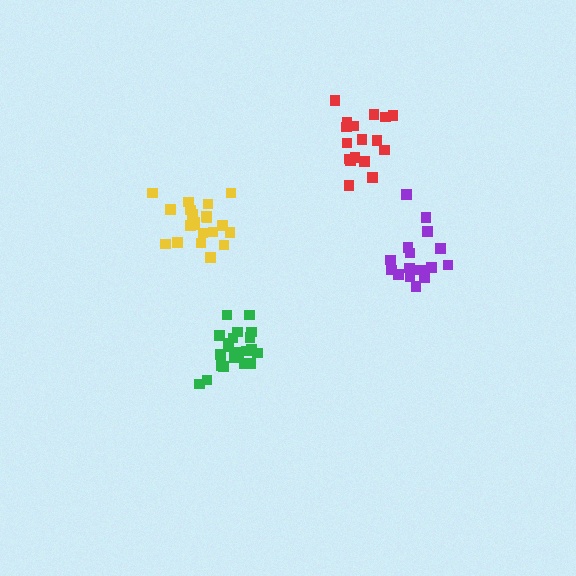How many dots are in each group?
Group 1: 21 dots, Group 2: 17 dots, Group 3: 21 dots, Group 4: 17 dots (76 total).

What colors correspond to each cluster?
The clusters are colored: yellow, purple, green, red.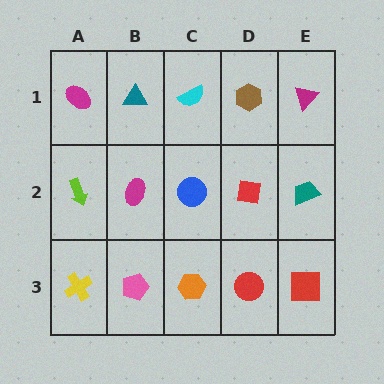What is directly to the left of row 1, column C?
A teal triangle.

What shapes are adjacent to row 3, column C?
A blue circle (row 2, column C), a pink pentagon (row 3, column B), a red circle (row 3, column D).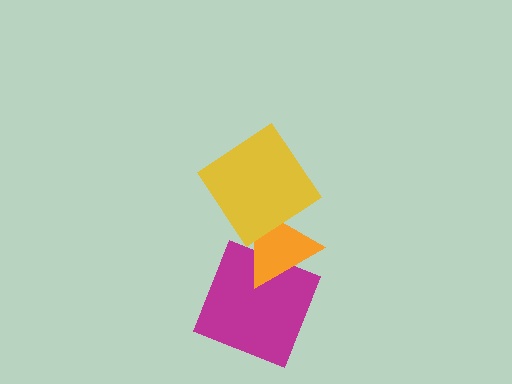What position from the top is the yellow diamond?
The yellow diamond is 1st from the top.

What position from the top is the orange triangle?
The orange triangle is 2nd from the top.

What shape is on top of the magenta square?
The orange triangle is on top of the magenta square.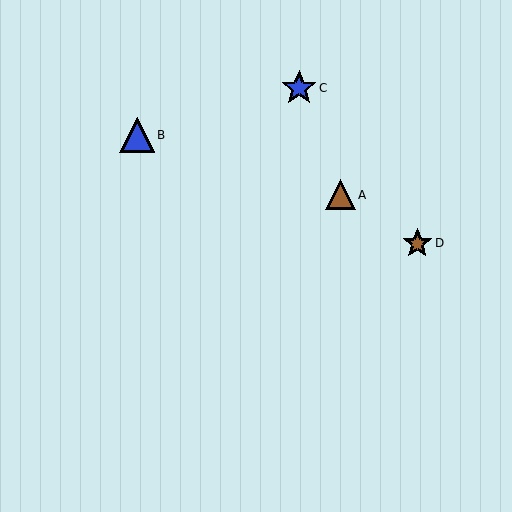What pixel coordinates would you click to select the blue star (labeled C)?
Click at (299, 88) to select the blue star C.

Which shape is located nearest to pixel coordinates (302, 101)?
The blue star (labeled C) at (299, 88) is nearest to that location.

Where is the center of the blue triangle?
The center of the blue triangle is at (137, 135).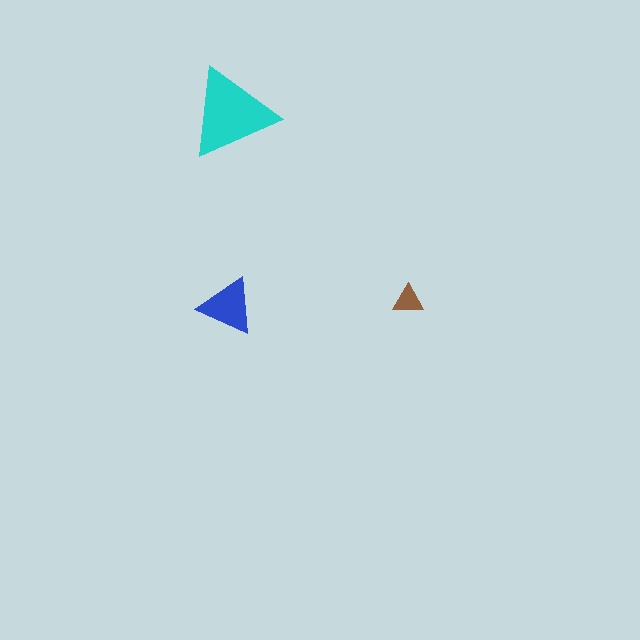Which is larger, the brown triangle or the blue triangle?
The blue one.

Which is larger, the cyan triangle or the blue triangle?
The cyan one.